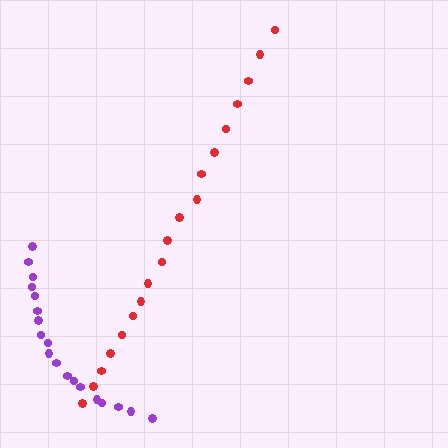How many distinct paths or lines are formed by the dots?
There are 2 distinct paths.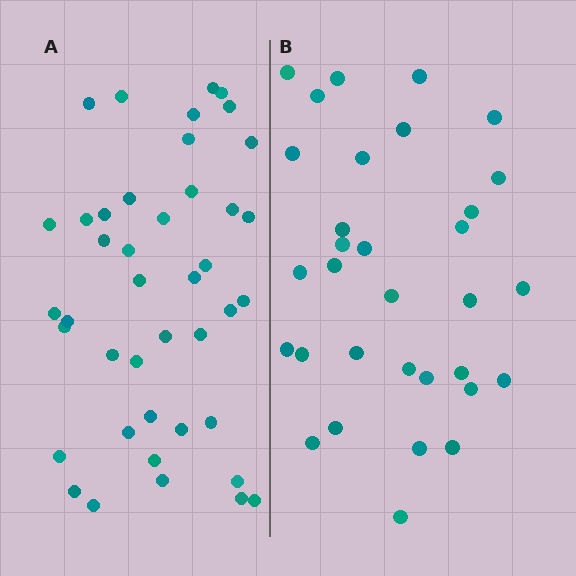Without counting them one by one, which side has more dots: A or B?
Region A (the left region) has more dots.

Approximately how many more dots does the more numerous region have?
Region A has roughly 10 or so more dots than region B.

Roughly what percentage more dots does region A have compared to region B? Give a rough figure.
About 30% more.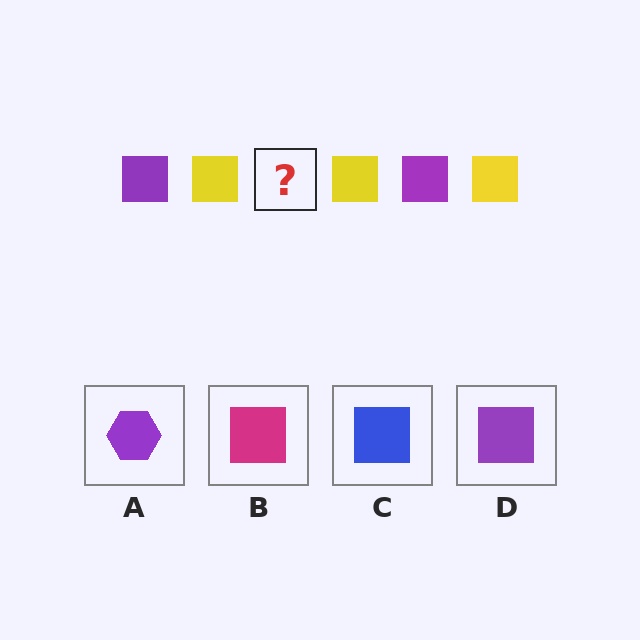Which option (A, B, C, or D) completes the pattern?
D.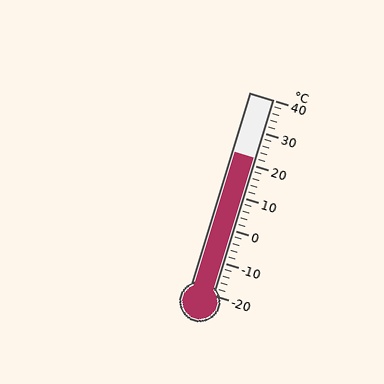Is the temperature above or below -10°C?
The temperature is above -10°C.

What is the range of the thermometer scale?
The thermometer scale ranges from -20°C to 40°C.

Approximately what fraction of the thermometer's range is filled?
The thermometer is filled to approximately 70% of its range.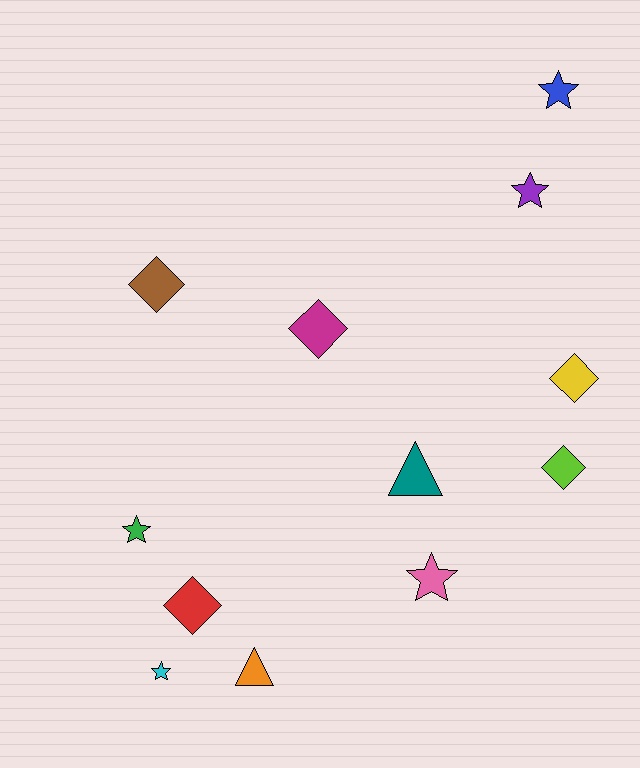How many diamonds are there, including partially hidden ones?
There are 5 diamonds.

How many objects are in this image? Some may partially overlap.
There are 12 objects.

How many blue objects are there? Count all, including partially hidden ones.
There is 1 blue object.